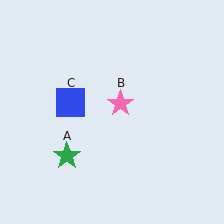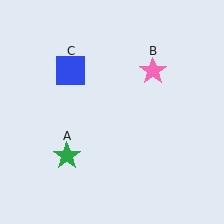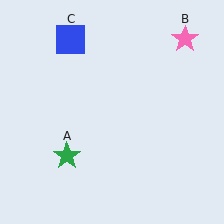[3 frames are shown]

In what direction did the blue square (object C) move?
The blue square (object C) moved up.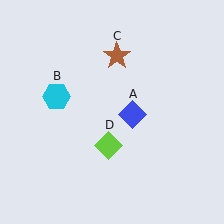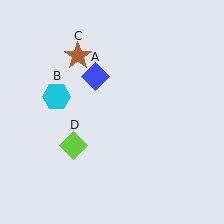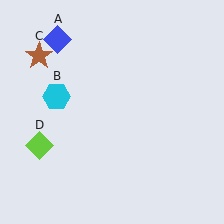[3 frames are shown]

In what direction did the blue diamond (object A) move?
The blue diamond (object A) moved up and to the left.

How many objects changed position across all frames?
3 objects changed position: blue diamond (object A), brown star (object C), lime diamond (object D).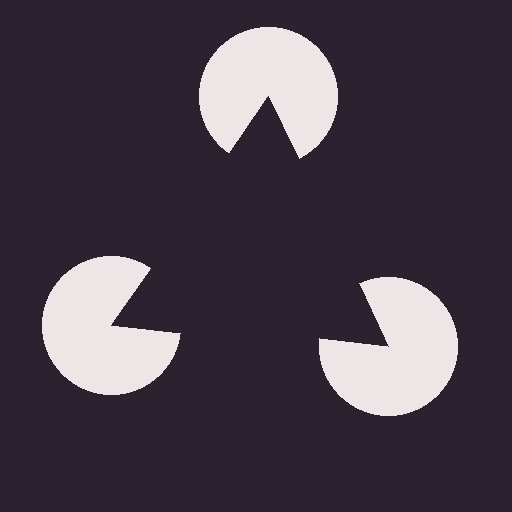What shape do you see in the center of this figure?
An illusory triangle — its edges are inferred from the aligned wedge cuts in the pac-man discs, not physically drawn.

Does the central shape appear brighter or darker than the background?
It typically appears slightly darker than the background, even though no actual brightness change is drawn.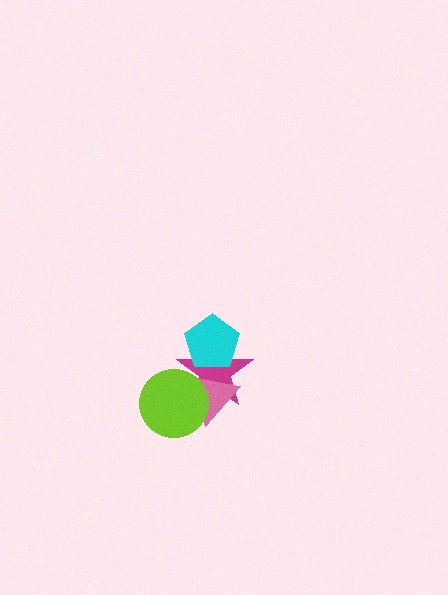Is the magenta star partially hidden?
Yes, it is partially covered by another shape.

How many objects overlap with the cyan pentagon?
1 object overlaps with the cyan pentagon.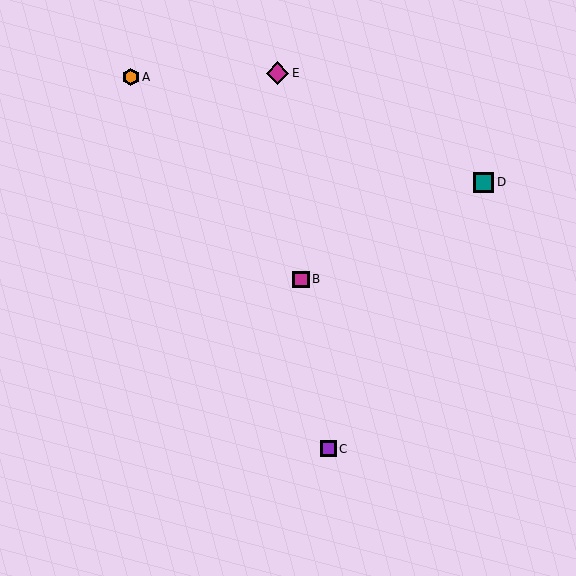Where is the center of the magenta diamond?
The center of the magenta diamond is at (278, 73).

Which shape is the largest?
The magenta diamond (labeled E) is the largest.